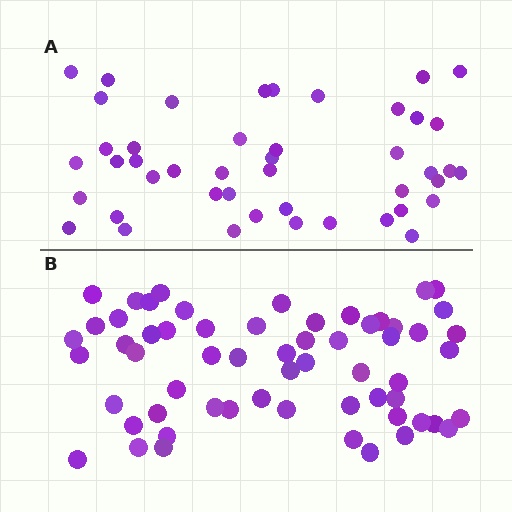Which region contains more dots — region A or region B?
Region B (the bottom region) has more dots.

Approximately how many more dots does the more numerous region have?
Region B has approximately 15 more dots than region A.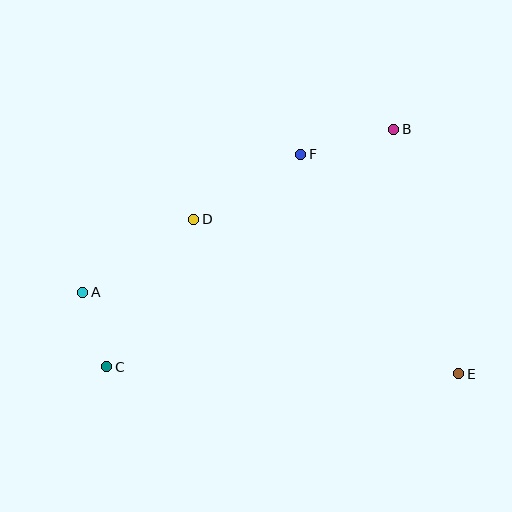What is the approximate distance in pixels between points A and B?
The distance between A and B is approximately 351 pixels.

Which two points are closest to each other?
Points A and C are closest to each other.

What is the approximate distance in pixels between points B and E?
The distance between B and E is approximately 253 pixels.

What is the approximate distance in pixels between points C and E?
The distance between C and E is approximately 352 pixels.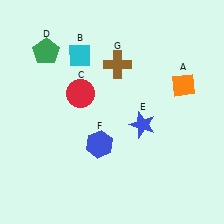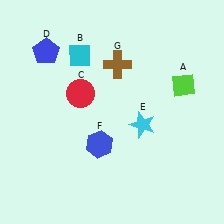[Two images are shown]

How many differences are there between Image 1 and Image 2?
There are 3 differences between the two images.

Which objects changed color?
A changed from orange to lime. D changed from green to blue. E changed from blue to cyan.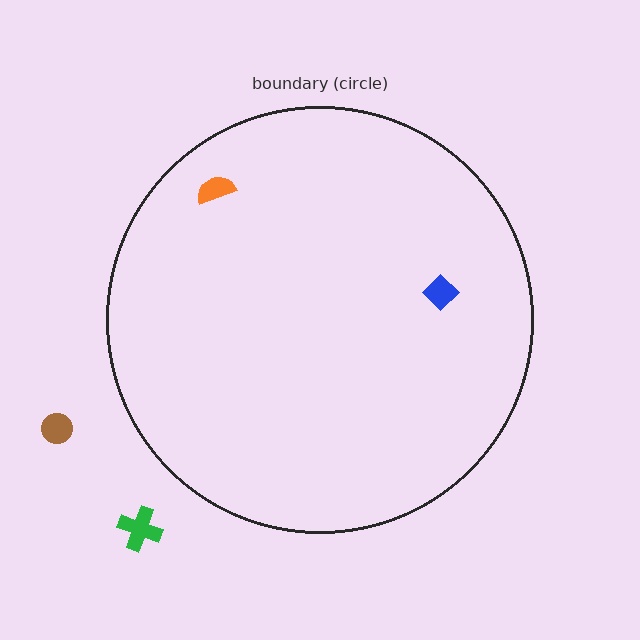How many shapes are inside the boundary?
2 inside, 2 outside.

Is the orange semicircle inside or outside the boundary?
Inside.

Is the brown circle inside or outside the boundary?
Outside.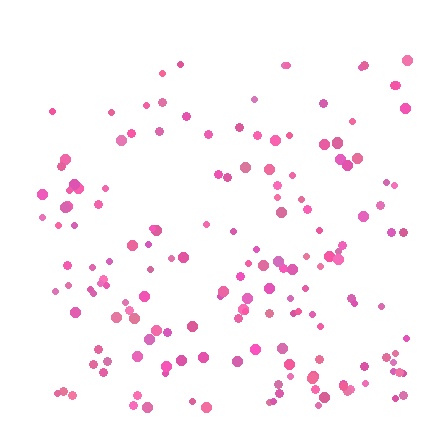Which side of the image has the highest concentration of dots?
The bottom.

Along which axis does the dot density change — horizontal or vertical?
Vertical.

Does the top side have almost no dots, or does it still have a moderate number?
Still a moderate number, just noticeably fewer than the bottom.